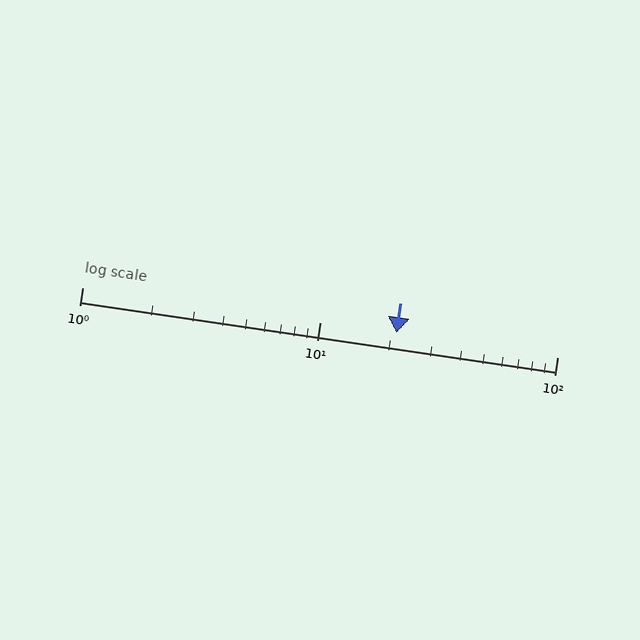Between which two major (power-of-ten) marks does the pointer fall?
The pointer is between 10 and 100.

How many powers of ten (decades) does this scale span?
The scale spans 2 decades, from 1 to 100.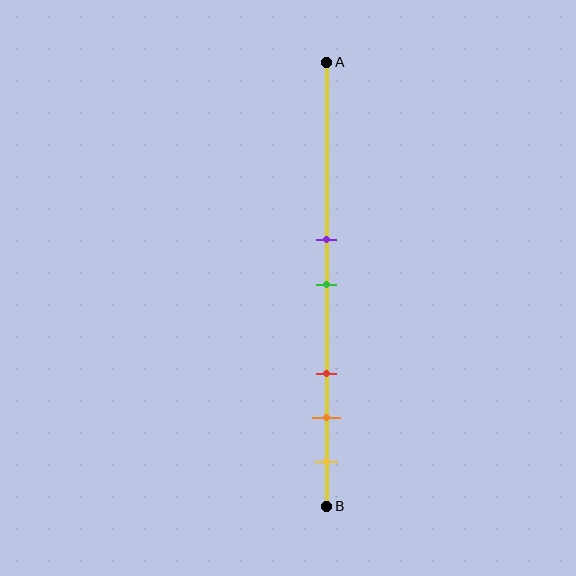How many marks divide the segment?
There are 5 marks dividing the segment.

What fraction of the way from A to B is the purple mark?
The purple mark is approximately 40% (0.4) of the way from A to B.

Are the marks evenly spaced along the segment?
No, the marks are not evenly spaced.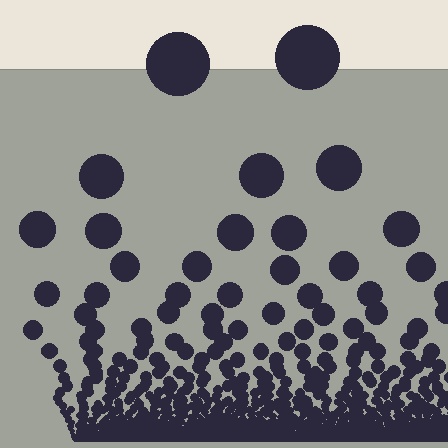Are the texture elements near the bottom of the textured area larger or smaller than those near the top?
Smaller. The gradient is inverted — elements near the bottom are smaller and denser.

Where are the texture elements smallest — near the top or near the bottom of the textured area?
Near the bottom.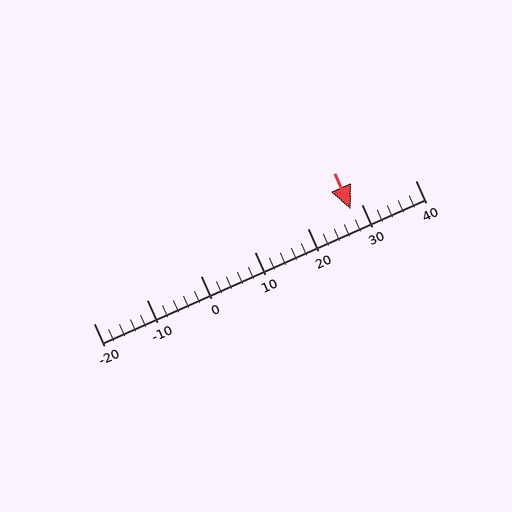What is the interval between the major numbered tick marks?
The major tick marks are spaced 10 units apart.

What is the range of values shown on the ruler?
The ruler shows values from -20 to 40.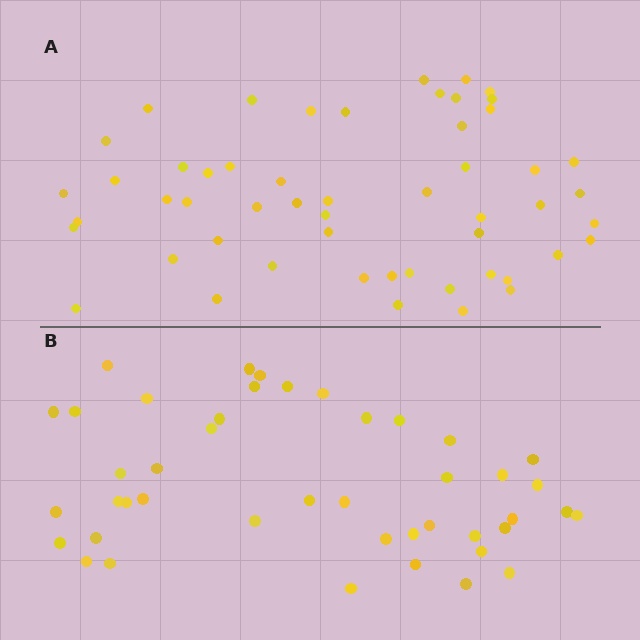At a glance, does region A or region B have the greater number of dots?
Region A (the top region) has more dots.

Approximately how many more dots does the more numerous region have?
Region A has roughly 8 or so more dots than region B.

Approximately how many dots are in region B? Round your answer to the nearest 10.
About 40 dots. (The exact count is 44, which rounds to 40.)